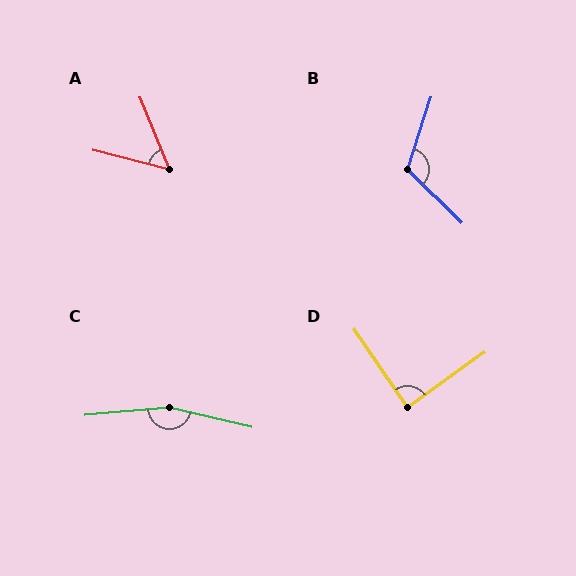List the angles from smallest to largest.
A (54°), D (88°), B (117°), C (162°).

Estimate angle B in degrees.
Approximately 117 degrees.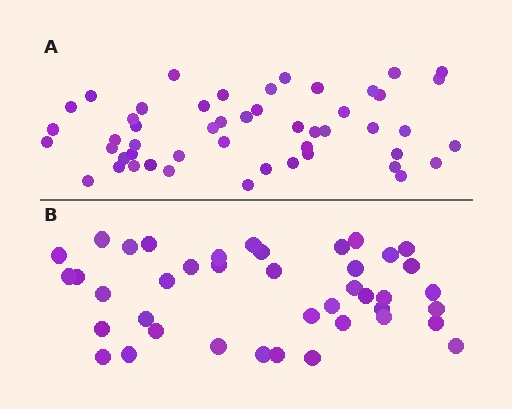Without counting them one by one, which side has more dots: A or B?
Region A (the top region) has more dots.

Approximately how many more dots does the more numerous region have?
Region A has roughly 8 or so more dots than region B.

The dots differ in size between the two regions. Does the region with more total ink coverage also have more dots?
No. Region B has more total ink coverage because its dots are larger, but region A actually contains more individual dots. Total area can be misleading — the number of items is what matters here.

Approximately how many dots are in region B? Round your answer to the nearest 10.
About 40 dots. (The exact count is 41, which rounds to 40.)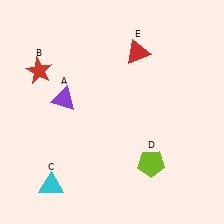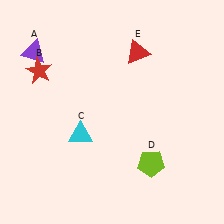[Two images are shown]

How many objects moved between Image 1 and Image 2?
2 objects moved between the two images.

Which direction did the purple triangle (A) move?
The purple triangle (A) moved up.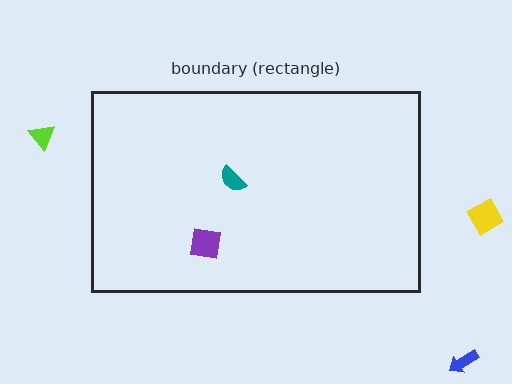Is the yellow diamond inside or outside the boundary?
Outside.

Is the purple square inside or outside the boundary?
Inside.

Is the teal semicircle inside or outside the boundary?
Inside.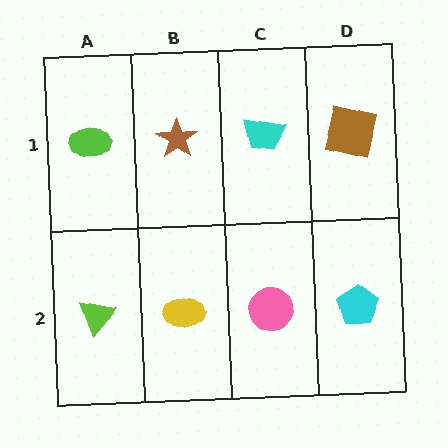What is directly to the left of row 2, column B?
A lime triangle.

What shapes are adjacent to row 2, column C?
A cyan trapezoid (row 1, column C), a yellow ellipse (row 2, column B), a cyan pentagon (row 2, column D).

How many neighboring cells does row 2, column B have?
3.